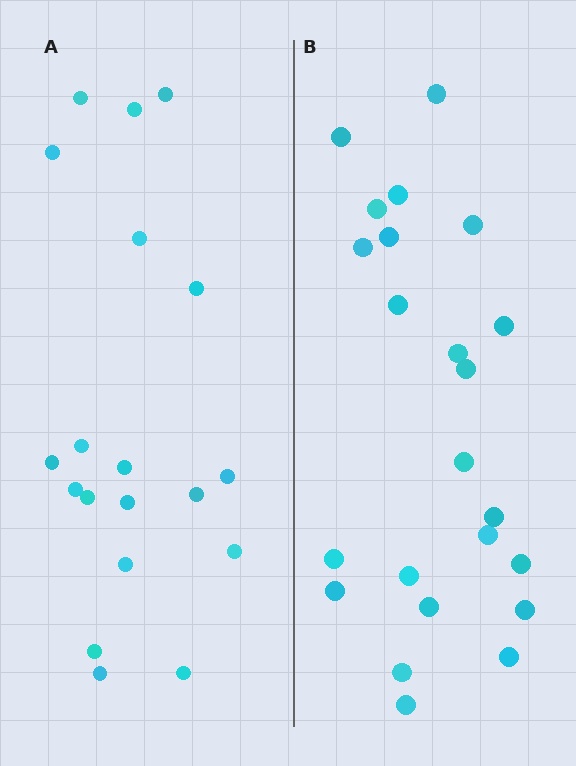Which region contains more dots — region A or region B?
Region B (the right region) has more dots.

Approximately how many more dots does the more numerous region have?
Region B has about 4 more dots than region A.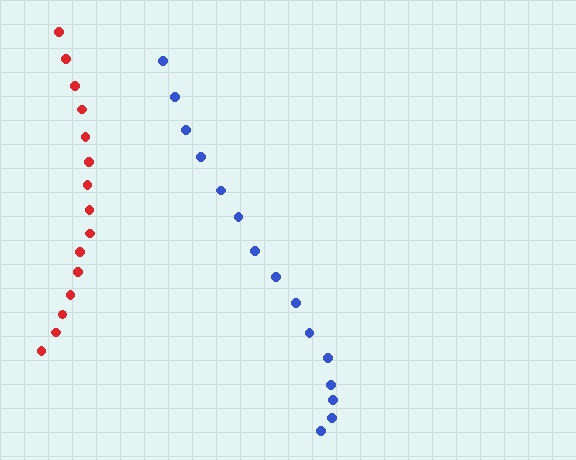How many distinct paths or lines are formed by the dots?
There are 2 distinct paths.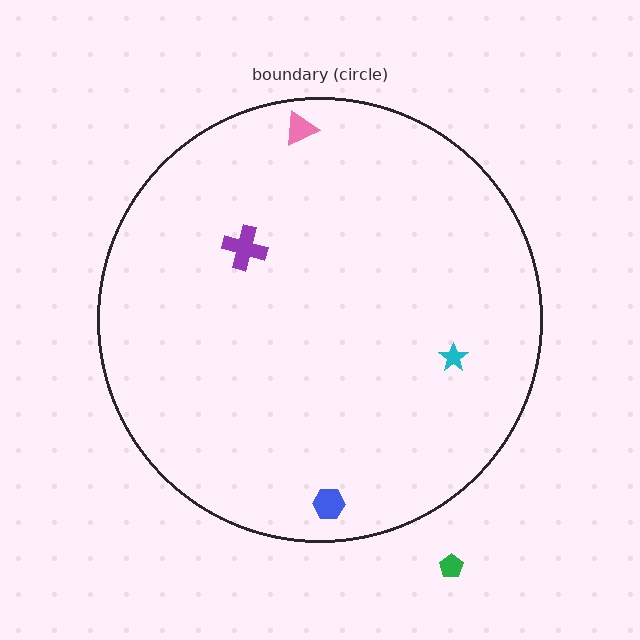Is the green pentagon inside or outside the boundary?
Outside.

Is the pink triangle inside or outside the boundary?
Inside.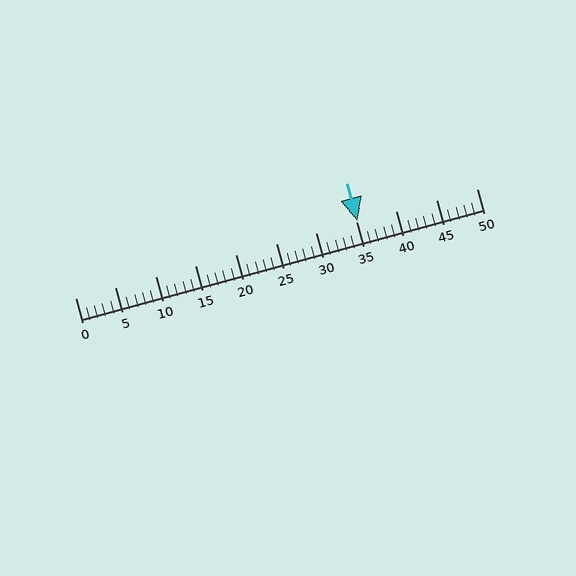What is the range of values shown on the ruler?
The ruler shows values from 0 to 50.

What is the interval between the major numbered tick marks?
The major tick marks are spaced 5 units apart.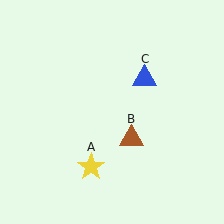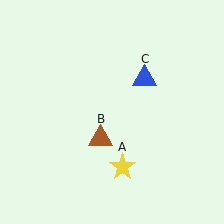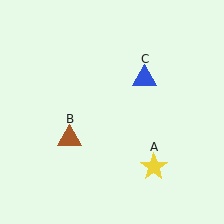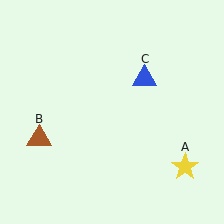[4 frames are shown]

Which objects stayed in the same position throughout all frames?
Blue triangle (object C) remained stationary.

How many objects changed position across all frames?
2 objects changed position: yellow star (object A), brown triangle (object B).